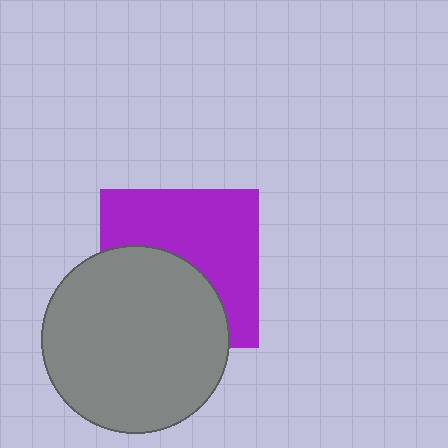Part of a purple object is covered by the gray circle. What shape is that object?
It is a square.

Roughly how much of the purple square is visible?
About half of it is visible (roughly 55%).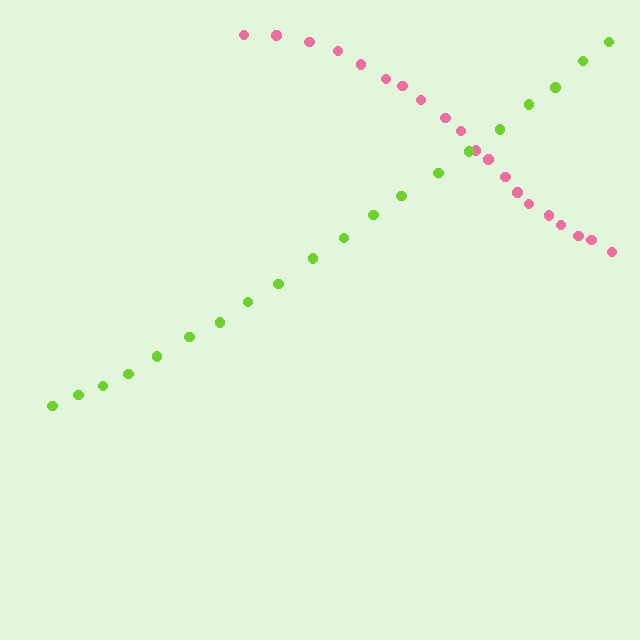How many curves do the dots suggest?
There are 2 distinct paths.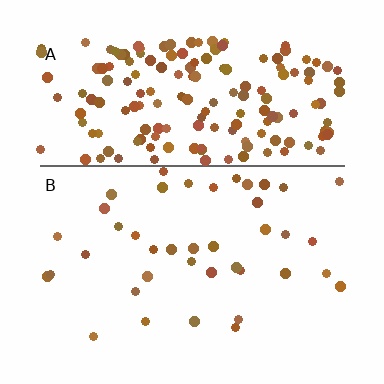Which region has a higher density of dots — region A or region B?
A (the top).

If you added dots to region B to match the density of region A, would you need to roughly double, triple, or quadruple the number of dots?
Approximately quadruple.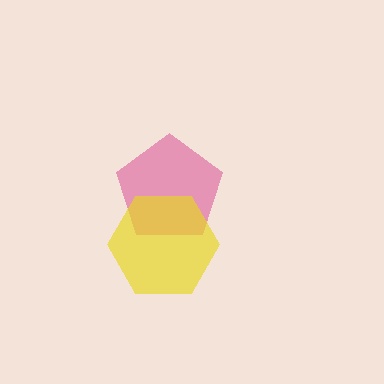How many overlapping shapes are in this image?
There are 2 overlapping shapes in the image.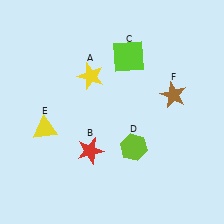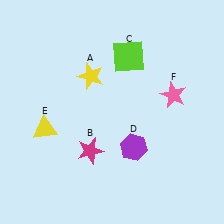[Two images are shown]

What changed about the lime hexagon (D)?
In Image 1, D is lime. In Image 2, it changed to purple.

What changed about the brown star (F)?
In Image 1, F is brown. In Image 2, it changed to pink.